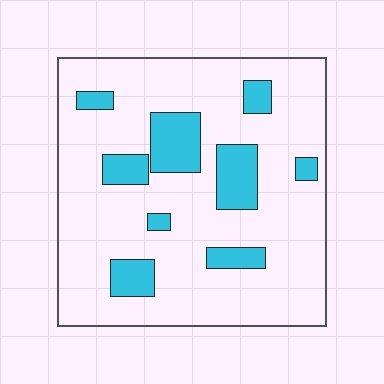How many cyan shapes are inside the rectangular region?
9.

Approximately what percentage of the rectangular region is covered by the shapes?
Approximately 20%.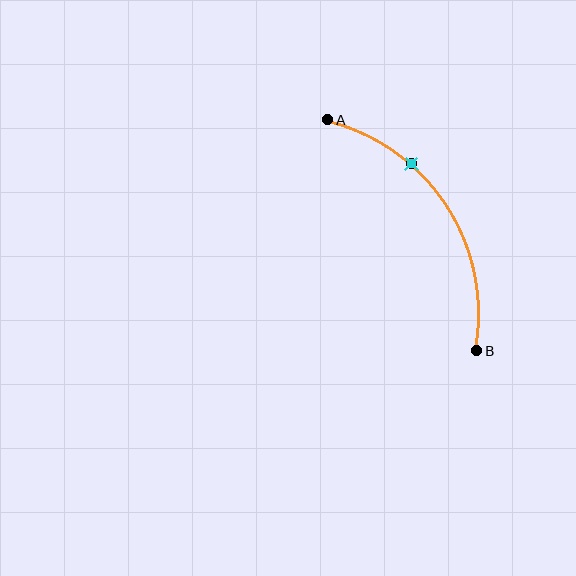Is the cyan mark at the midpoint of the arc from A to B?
No. The cyan mark lies on the arc but is closer to endpoint A. The arc midpoint would be at the point on the curve equidistant along the arc from both A and B.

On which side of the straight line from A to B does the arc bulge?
The arc bulges to the right of the straight line connecting A and B.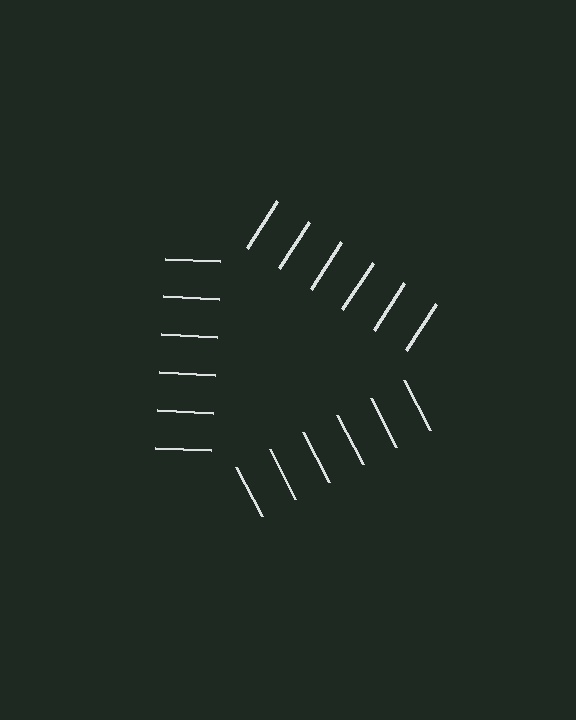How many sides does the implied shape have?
3 sides — the line-ends trace a triangle.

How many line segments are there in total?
18 — 6 along each of the 3 edges.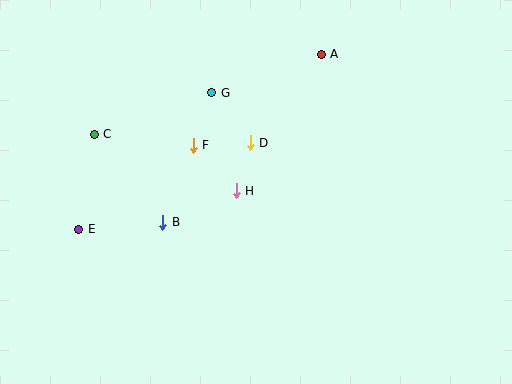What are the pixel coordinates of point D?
Point D is at (250, 143).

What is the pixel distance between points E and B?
The distance between E and B is 84 pixels.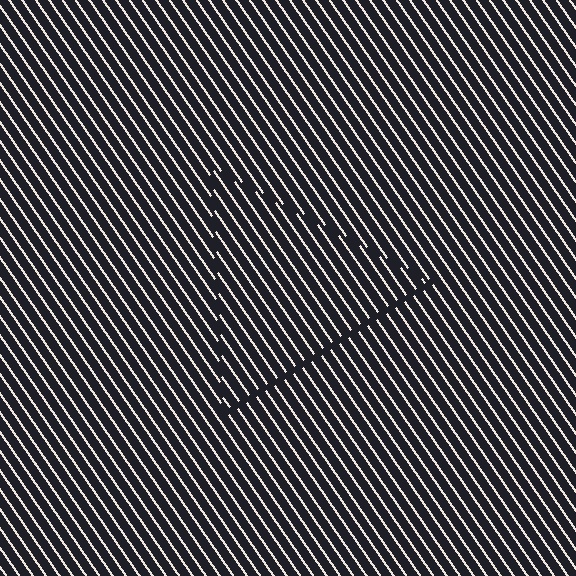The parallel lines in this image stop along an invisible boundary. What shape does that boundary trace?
An illusory triangle. The interior of the shape contains the same grating, shifted by half a period — the contour is defined by the phase discontinuity where line-ends from the inner and outer gratings abut.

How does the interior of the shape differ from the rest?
The interior of the shape contains the same grating, shifted by half a period — the contour is defined by the phase discontinuity where line-ends from the inner and outer gratings abut.